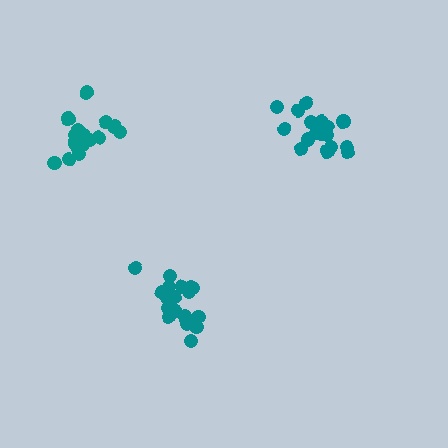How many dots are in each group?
Group 1: 17 dots, Group 2: 19 dots, Group 3: 17 dots (53 total).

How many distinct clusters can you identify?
There are 3 distinct clusters.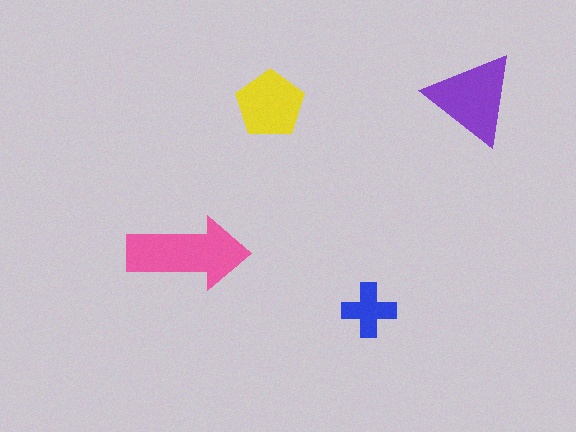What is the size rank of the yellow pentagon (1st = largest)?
3rd.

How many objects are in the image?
There are 4 objects in the image.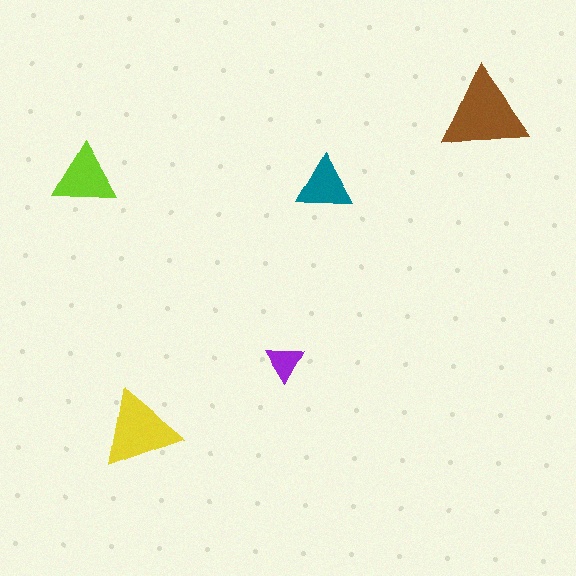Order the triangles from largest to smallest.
the brown one, the yellow one, the lime one, the teal one, the purple one.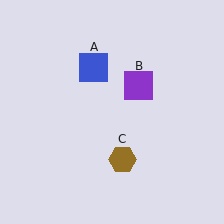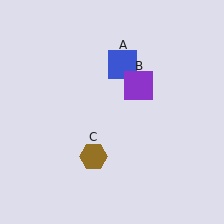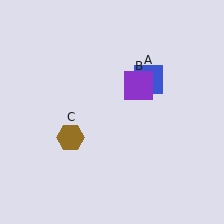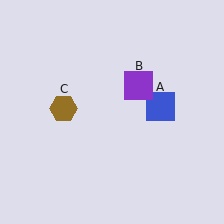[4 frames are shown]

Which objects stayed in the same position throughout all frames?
Purple square (object B) remained stationary.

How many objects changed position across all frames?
2 objects changed position: blue square (object A), brown hexagon (object C).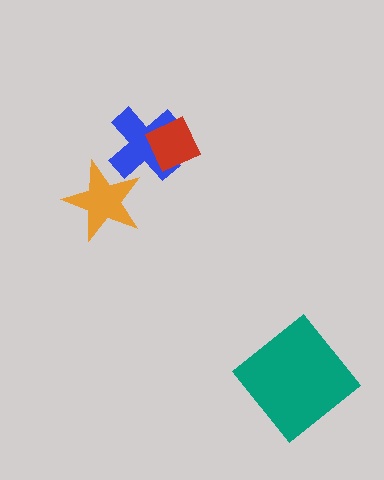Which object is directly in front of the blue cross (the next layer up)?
The red diamond is directly in front of the blue cross.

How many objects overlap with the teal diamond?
0 objects overlap with the teal diamond.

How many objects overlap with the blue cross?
2 objects overlap with the blue cross.